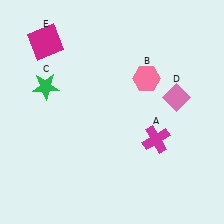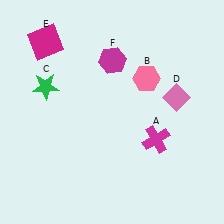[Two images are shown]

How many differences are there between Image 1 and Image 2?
There is 1 difference between the two images.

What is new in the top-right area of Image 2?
A magenta hexagon (F) was added in the top-right area of Image 2.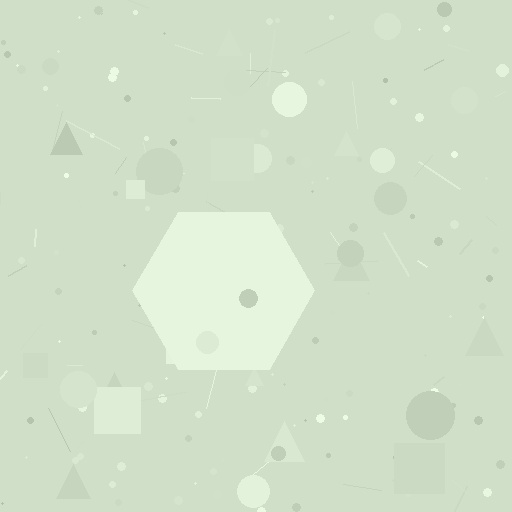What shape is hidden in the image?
A hexagon is hidden in the image.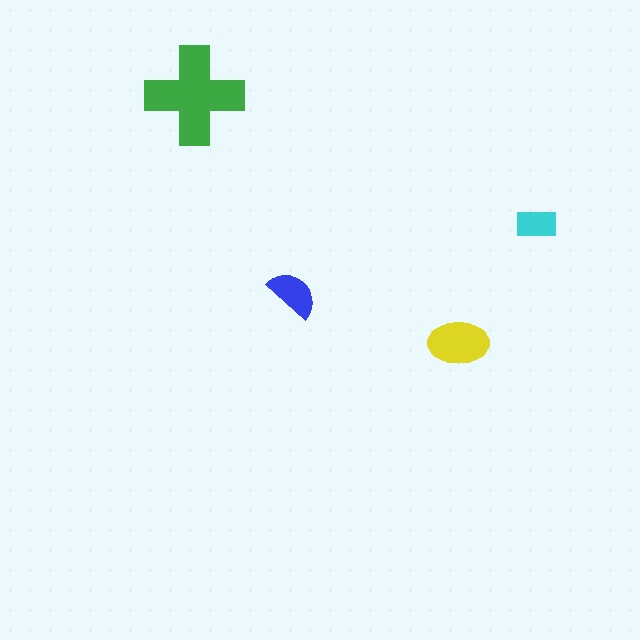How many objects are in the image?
There are 4 objects in the image.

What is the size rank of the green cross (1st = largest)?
1st.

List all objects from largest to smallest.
The green cross, the yellow ellipse, the blue semicircle, the cyan rectangle.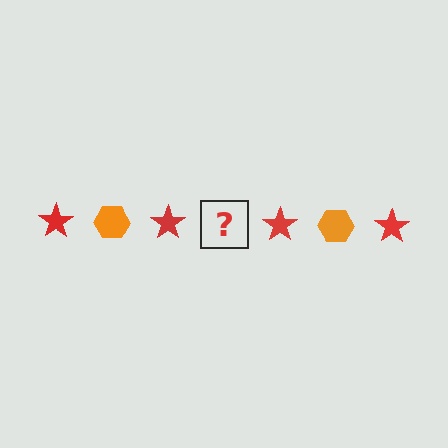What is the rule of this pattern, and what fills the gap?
The rule is that the pattern alternates between red star and orange hexagon. The gap should be filled with an orange hexagon.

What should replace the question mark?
The question mark should be replaced with an orange hexagon.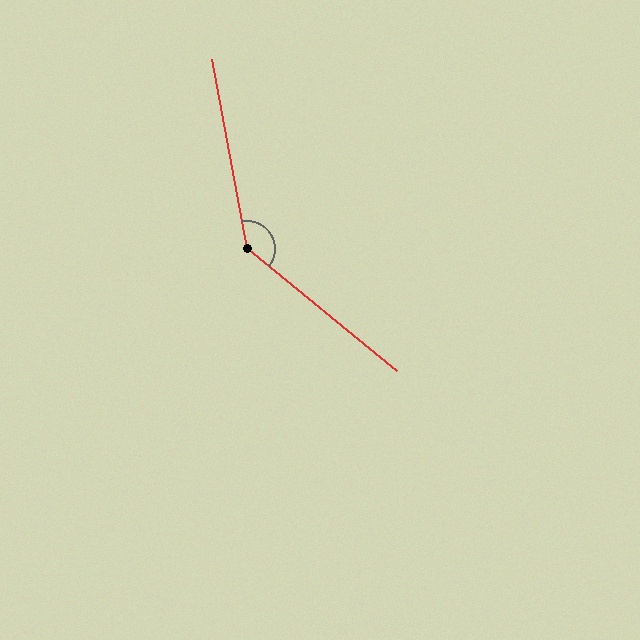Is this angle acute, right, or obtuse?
It is obtuse.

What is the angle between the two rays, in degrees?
Approximately 140 degrees.